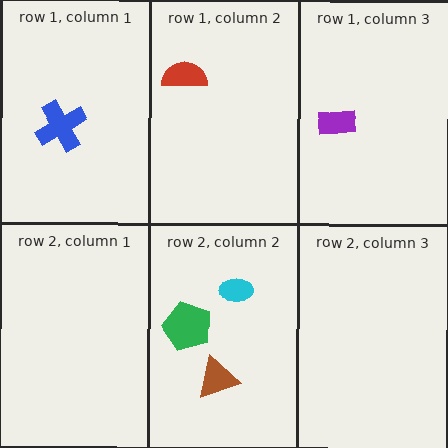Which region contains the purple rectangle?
The row 1, column 3 region.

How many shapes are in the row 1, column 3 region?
1.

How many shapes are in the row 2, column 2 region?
3.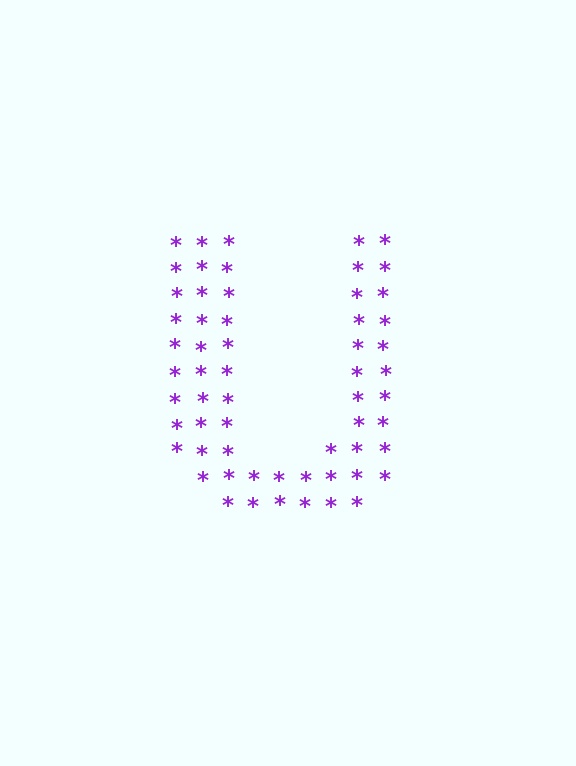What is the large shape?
The large shape is the letter U.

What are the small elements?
The small elements are asterisks.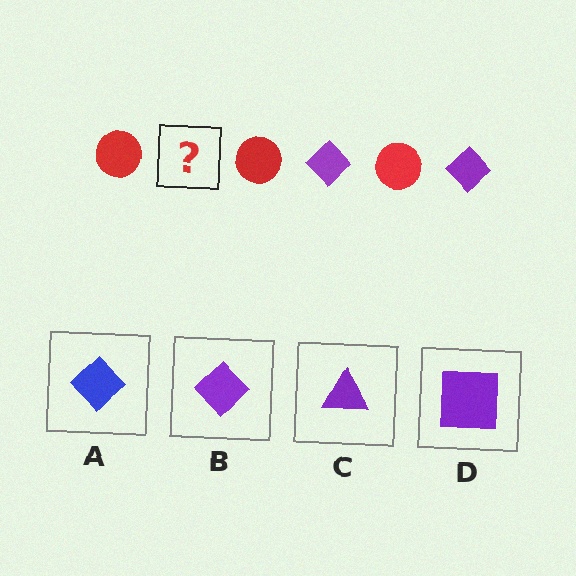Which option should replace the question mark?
Option B.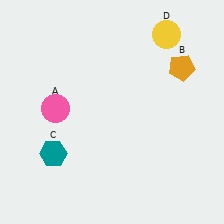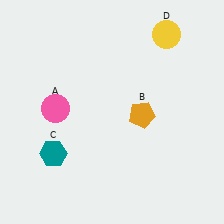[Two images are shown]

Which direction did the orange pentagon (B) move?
The orange pentagon (B) moved down.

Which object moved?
The orange pentagon (B) moved down.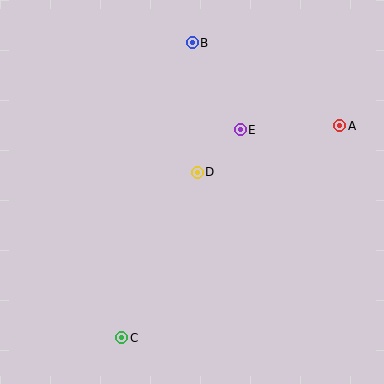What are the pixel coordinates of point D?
Point D is at (197, 172).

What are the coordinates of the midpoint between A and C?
The midpoint between A and C is at (231, 232).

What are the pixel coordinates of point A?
Point A is at (340, 126).